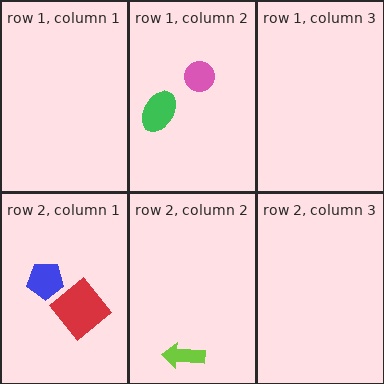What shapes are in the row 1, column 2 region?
The pink circle, the green ellipse.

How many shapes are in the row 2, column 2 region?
1.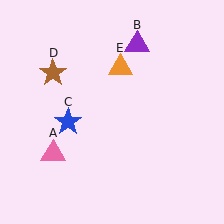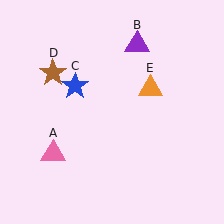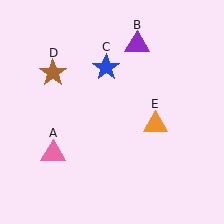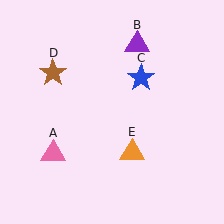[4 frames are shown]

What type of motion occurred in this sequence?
The blue star (object C), orange triangle (object E) rotated clockwise around the center of the scene.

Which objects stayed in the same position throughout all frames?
Pink triangle (object A) and purple triangle (object B) and brown star (object D) remained stationary.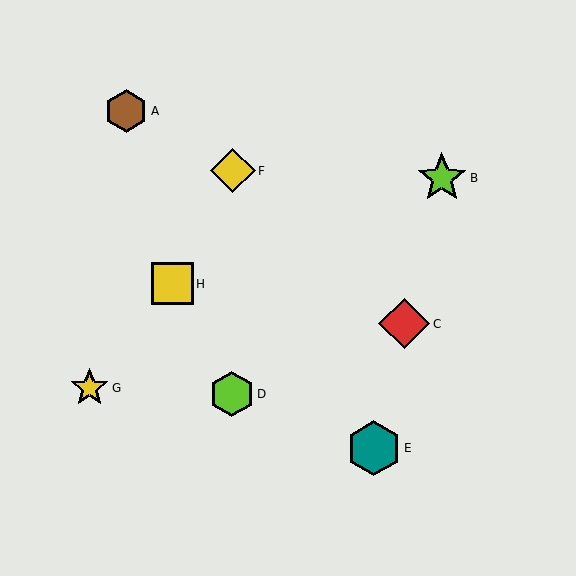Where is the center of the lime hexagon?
The center of the lime hexagon is at (232, 394).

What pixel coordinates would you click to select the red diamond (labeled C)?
Click at (404, 324) to select the red diamond C.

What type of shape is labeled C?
Shape C is a red diamond.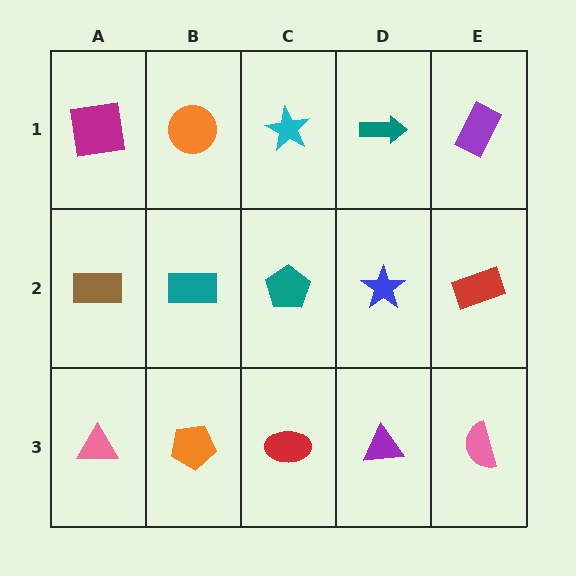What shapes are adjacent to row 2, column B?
An orange circle (row 1, column B), an orange pentagon (row 3, column B), a brown rectangle (row 2, column A), a teal pentagon (row 2, column C).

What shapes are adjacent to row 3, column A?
A brown rectangle (row 2, column A), an orange pentagon (row 3, column B).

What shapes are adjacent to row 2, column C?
A cyan star (row 1, column C), a red ellipse (row 3, column C), a teal rectangle (row 2, column B), a blue star (row 2, column D).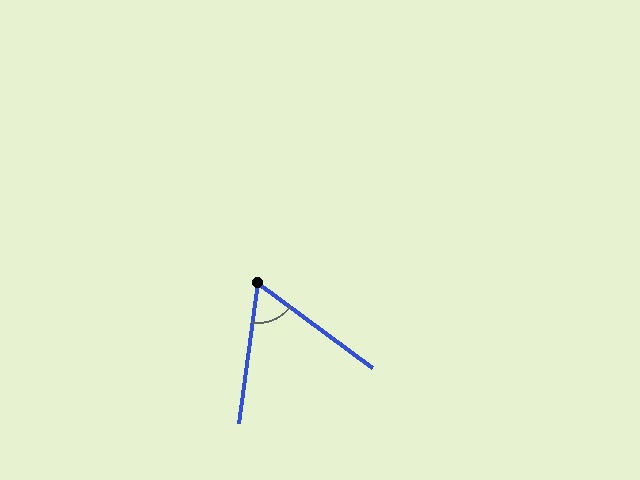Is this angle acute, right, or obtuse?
It is acute.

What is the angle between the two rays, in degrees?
Approximately 61 degrees.